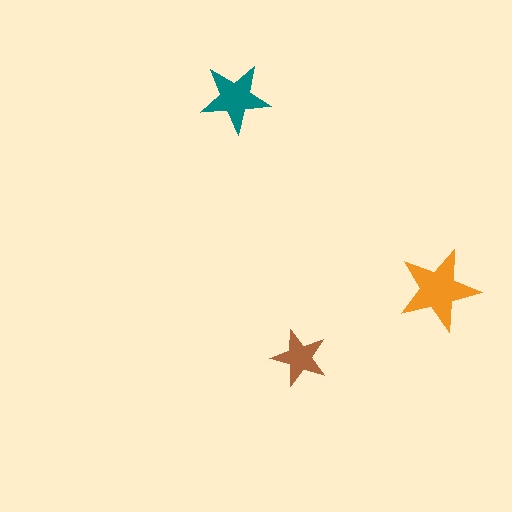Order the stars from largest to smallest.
the orange one, the teal one, the brown one.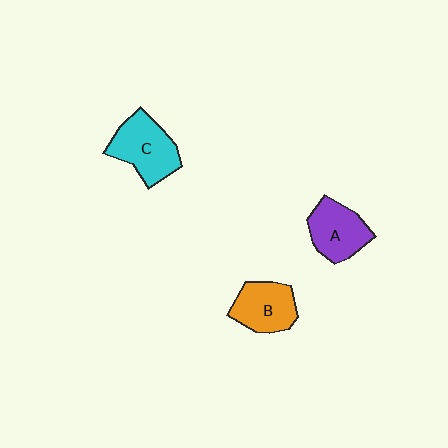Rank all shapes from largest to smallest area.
From largest to smallest: C (cyan), A (purple), B (orange).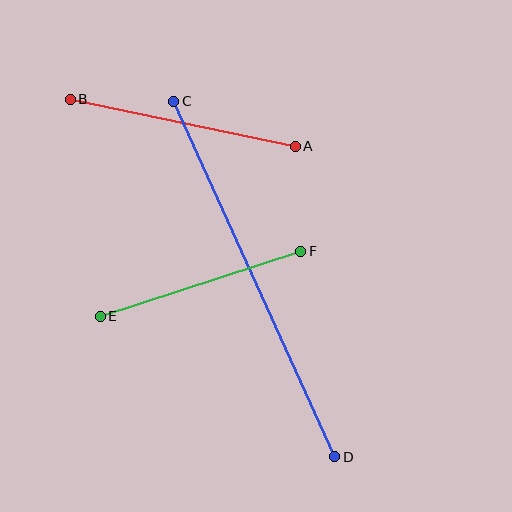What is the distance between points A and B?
The distance is approximately 230 pixels.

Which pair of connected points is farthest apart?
Points C and D are farthest apart.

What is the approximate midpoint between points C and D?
The midpoint is at approximately (254, 279) pixels.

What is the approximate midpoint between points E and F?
The midpoint is at approximately (201, 284) pixels.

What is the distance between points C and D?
The distance is approximately 390 pixels.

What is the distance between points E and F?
The distance is approximately 210 pixels.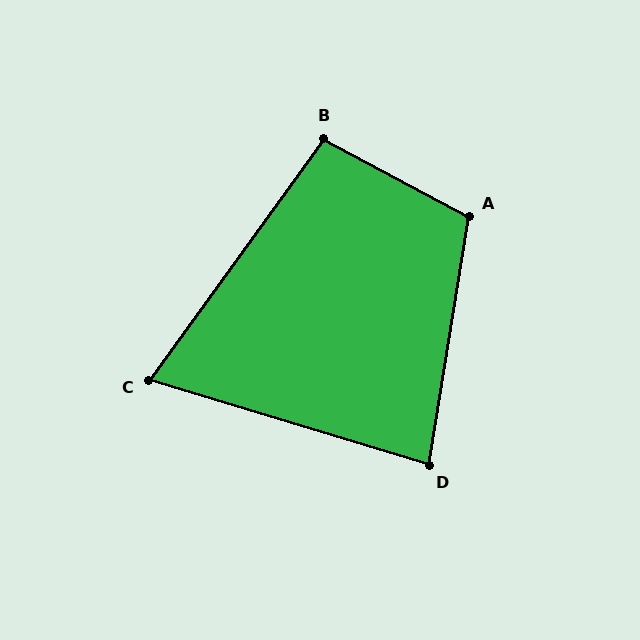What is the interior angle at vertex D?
Approximately 82 degrees (acute).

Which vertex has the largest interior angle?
A, at approximately 109 degrees.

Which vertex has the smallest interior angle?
C, at approximately 71 degrees.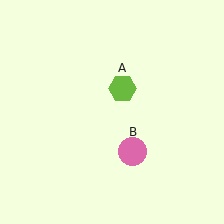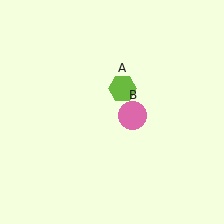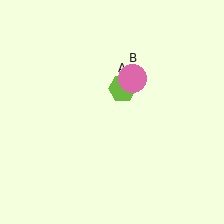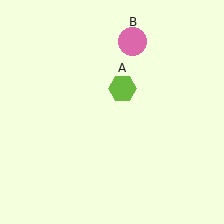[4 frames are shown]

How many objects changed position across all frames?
1 object changed position: pink circle (object B).